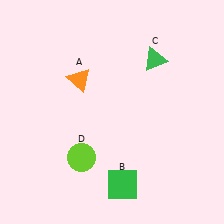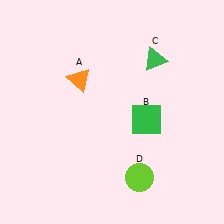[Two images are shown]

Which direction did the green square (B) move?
The green square (B) moved up.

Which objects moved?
The objects that moved are: the green square (B), the lime circle (D).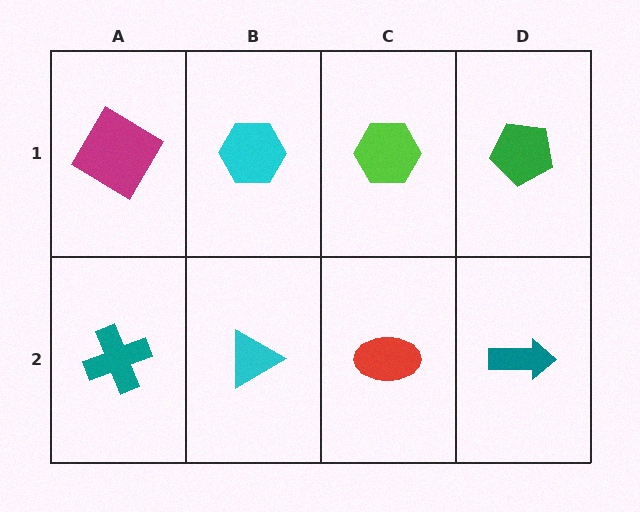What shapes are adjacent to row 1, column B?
A cyan triangle (row 2, column B), a magenta diamond (row 1, column A), a lime hexagon (row 1, column C).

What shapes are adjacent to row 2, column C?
A lime hexagon (row 1, column C), a cyan triangle (row 2, column B), a teal arrow (row 2, column D).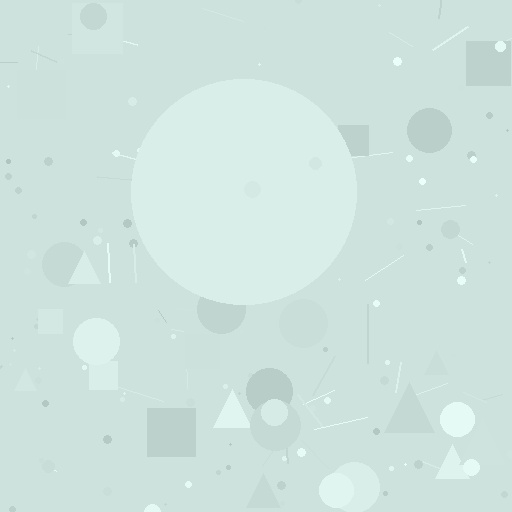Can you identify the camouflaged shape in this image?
The camouflaged shape is a circle.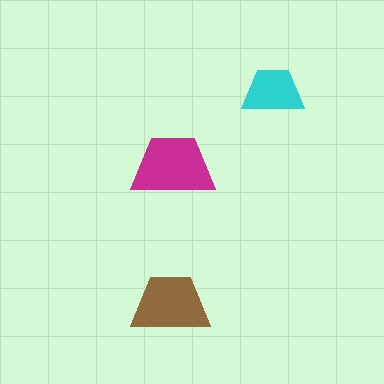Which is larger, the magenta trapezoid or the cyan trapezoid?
The magenta one.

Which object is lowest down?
The brown trapezoid is bottommost.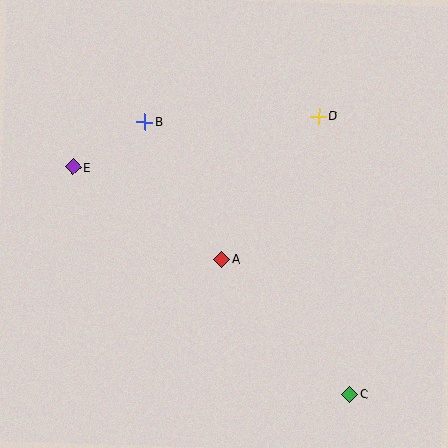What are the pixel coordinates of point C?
Point C is at (350, 394).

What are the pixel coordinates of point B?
Point B is at (145, 122).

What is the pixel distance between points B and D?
The distance between B and D is 174 pixels.